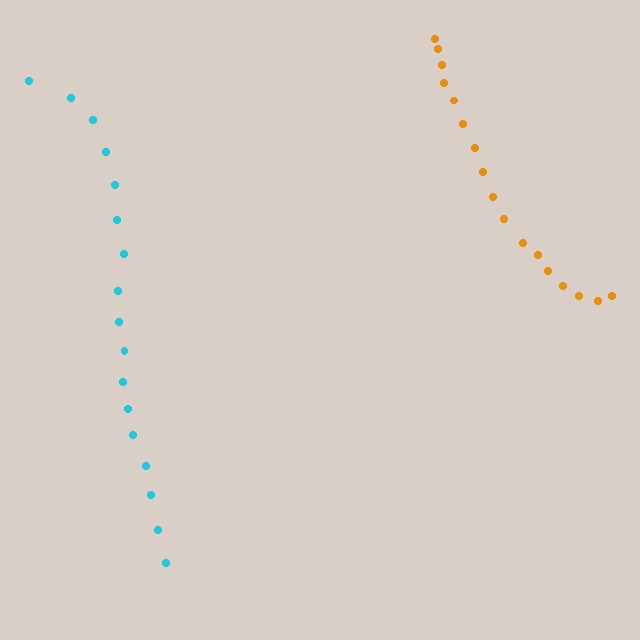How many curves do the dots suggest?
There are 2 distinct paths.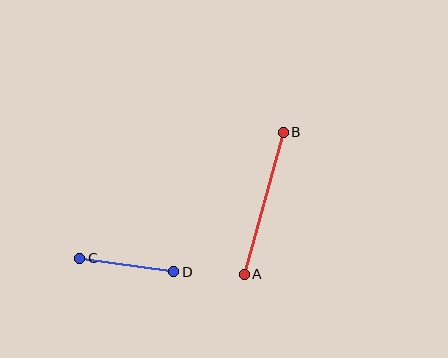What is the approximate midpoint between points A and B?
The midpoint is at approximately (264, 203) pixels.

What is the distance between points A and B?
The distance is approximately 147 pixels.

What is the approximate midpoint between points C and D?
The midpoint is at approximately (127, 265) pixels.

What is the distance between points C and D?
The distance is approximately 95 pixels.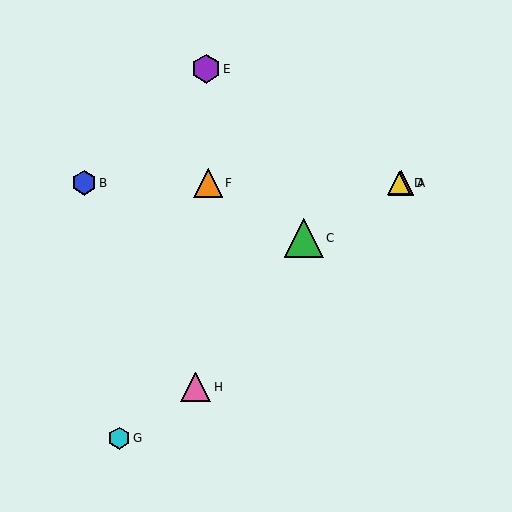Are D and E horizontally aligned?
No, D is at y≈183 and E is at y≈69.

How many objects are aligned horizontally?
4 objects (A, B, D, F) are aligned horizontally.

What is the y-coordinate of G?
Object G is at y≈438.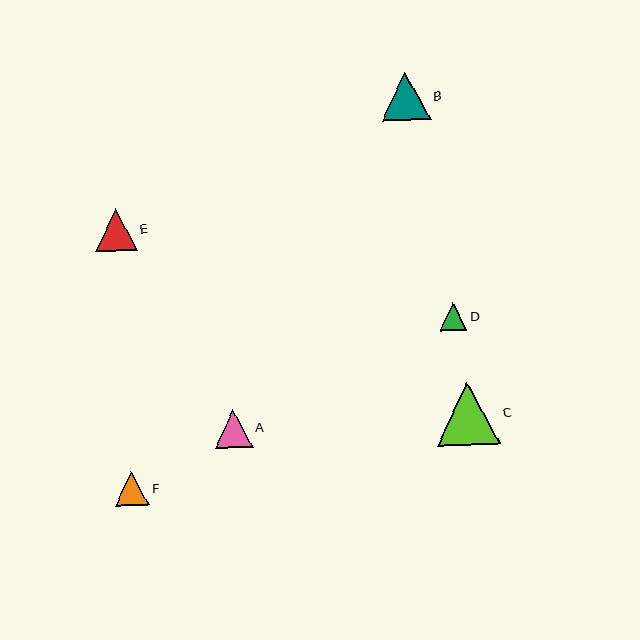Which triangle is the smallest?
Triangle D is the smallest with a size of approximately 27 pixels.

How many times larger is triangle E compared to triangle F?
Triangle E is approximately 1.2 times the size of triangle F.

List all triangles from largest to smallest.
From largest to smallest: C, B, E, A, F, D.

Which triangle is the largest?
Triangle C is the largest with a size of approximately 63 pixels.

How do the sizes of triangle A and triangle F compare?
Triangle A and triangle F are approximately the same size.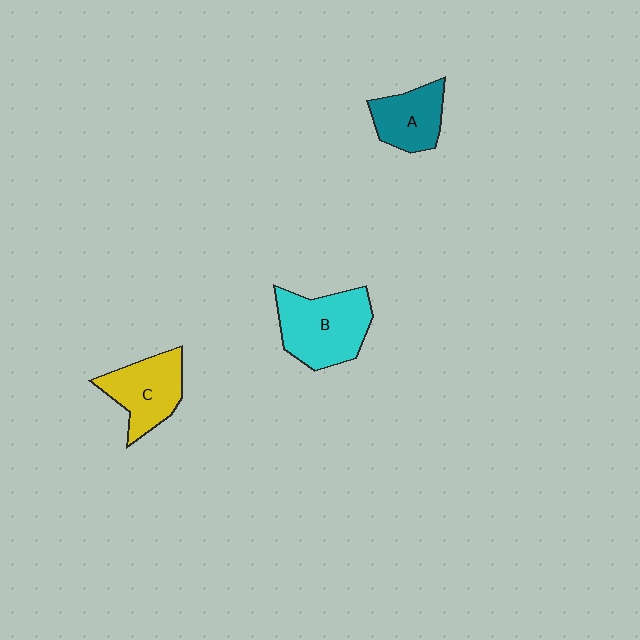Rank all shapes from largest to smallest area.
From largest to smallest: B (cyan), C (yellow), A (teal).